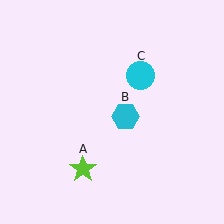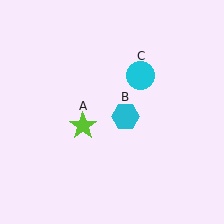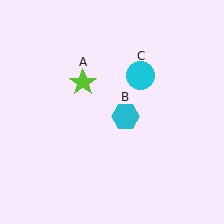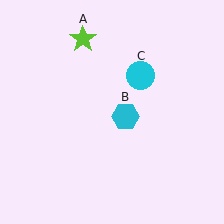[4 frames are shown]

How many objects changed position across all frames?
1 object changed position: lime star (object A).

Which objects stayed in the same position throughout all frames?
Cyan hexagon (object B) and cyan circle (object C) remained stationary.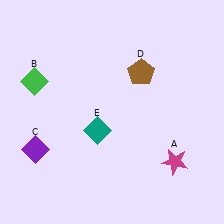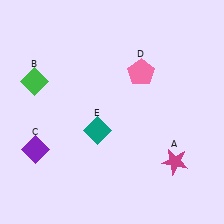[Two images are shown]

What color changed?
The pentagon (D) changed from brown in Image 1 to pink in Image 2.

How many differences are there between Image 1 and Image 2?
There is 1 difference between the two images.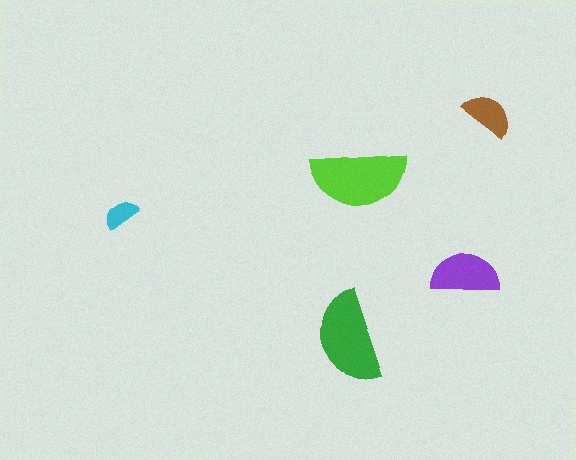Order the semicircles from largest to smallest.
the lime one, the green one, the purple one, the brown one, the cyan one.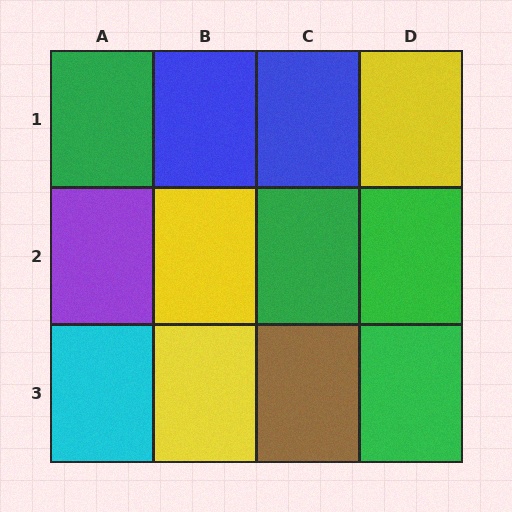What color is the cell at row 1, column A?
Green.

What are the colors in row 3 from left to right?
Cyan, yellow, brown, green.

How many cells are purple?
1 cell is purple.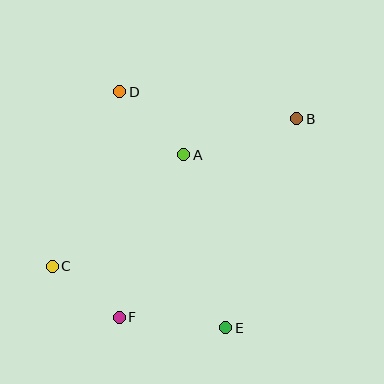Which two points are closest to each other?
Points C and F are closest to each other.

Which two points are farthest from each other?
Points B and C are farthest from each other.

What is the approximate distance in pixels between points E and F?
The distance between E and F is approximately 107 pixels.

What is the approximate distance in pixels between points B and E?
The distance between B and E is approximately 221 pixels.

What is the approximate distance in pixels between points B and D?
The distance between B and D is approximately 179 pixels.